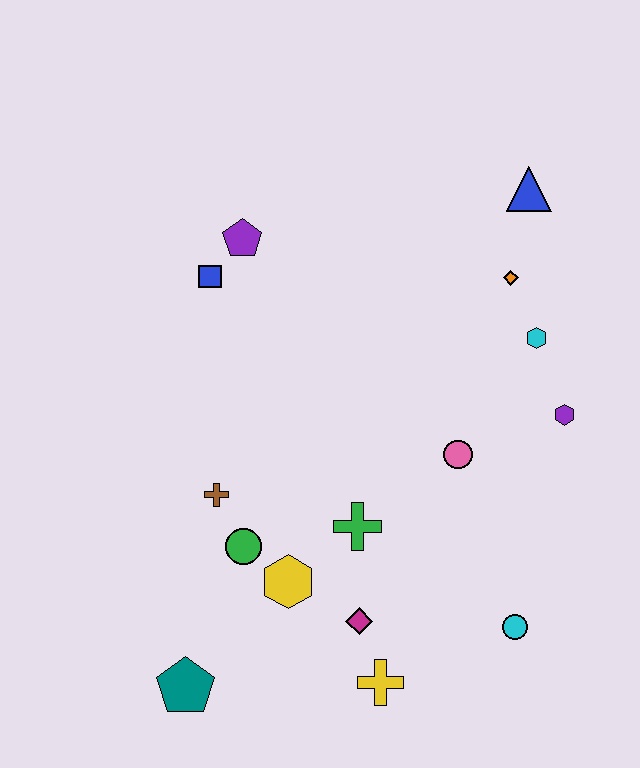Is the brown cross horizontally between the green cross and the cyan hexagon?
No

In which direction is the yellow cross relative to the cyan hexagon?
The yellow cross is below the cyan hexagon.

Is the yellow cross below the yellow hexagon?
Yes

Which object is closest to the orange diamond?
The cyan hexagon is closest to the orange diamond.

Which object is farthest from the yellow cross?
The blue triangle is farthest from the yellow cross.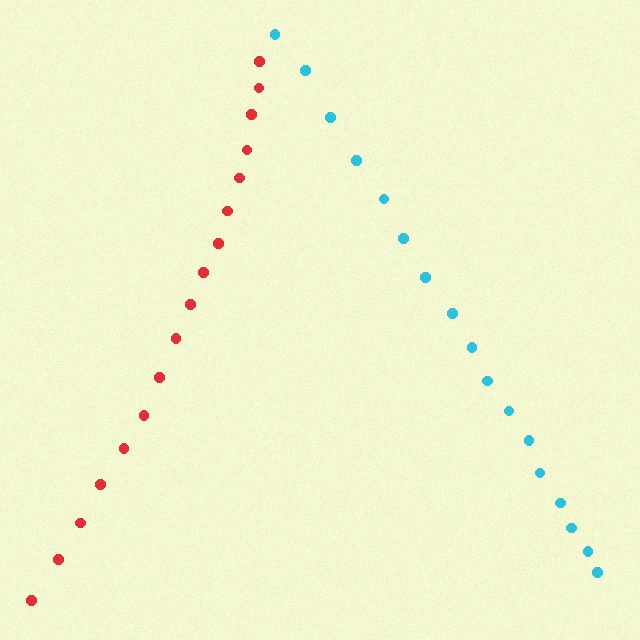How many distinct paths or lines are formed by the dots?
There are 2 distinct paths.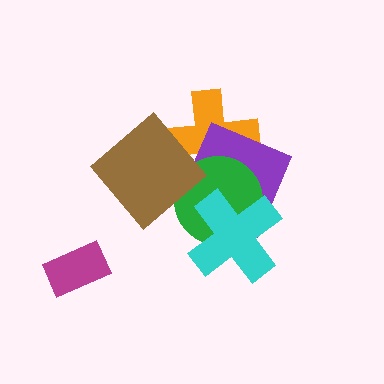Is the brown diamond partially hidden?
No, no other shape covers it.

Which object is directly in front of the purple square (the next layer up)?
The green circle is directly in front of the purple square.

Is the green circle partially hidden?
Yes, it is partially covered by another shape.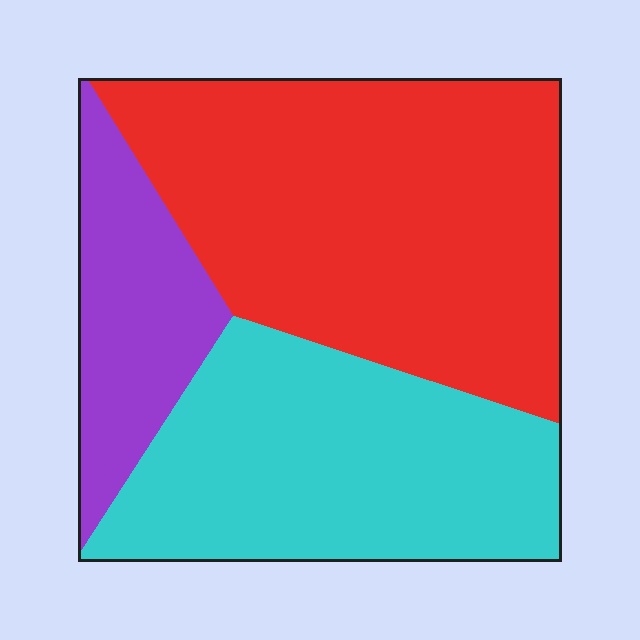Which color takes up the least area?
Purple, at roughly 15%.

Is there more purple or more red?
Red.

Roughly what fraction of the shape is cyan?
Cyan takes up about one third (1/3) of the shape.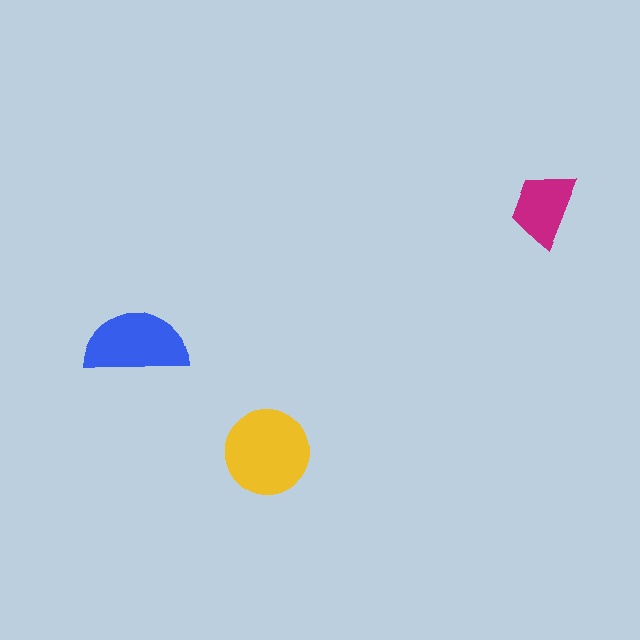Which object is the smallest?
The magenta trapezoid.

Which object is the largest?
The yellow circle.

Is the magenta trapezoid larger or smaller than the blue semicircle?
Smaller.